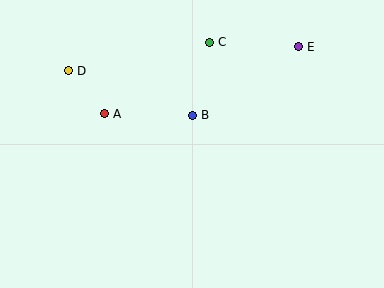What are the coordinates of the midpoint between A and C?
The midpoint between A and C is at (157, 78).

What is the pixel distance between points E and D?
The distance between E and D is 231 pixels.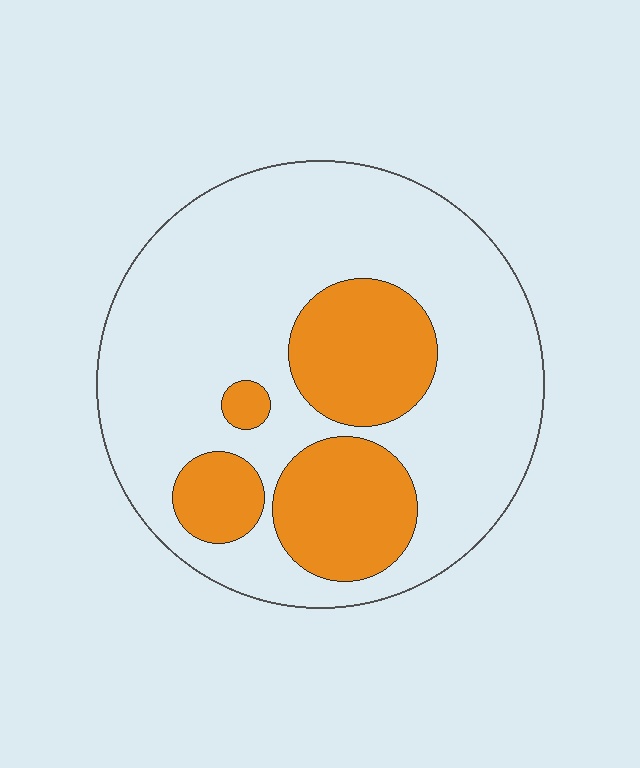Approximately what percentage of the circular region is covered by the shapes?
Approximately 25%.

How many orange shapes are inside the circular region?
4.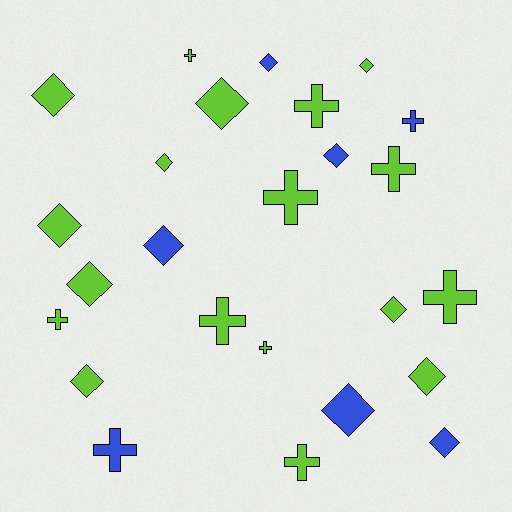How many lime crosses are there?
There are 9 lime crosses.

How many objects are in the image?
There are 25 objects.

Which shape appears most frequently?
Diamond, with 14 objects.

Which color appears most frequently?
Lime, with 18 objects.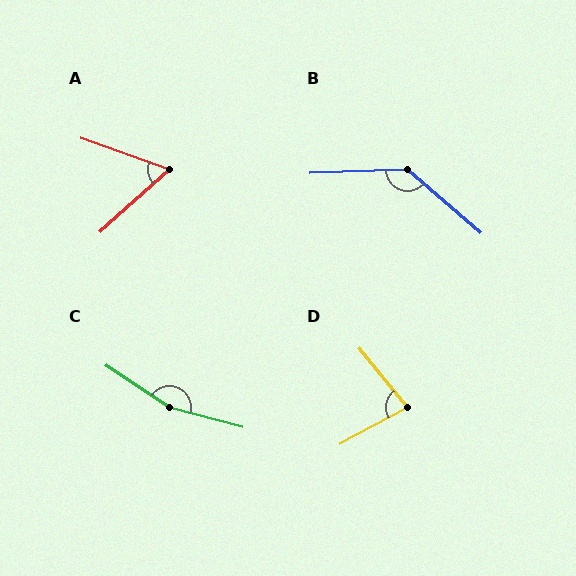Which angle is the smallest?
A, at approximately 61 degrees.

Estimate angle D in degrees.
Approximately 79 degrees.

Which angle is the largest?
C, at approximately 162 degrees.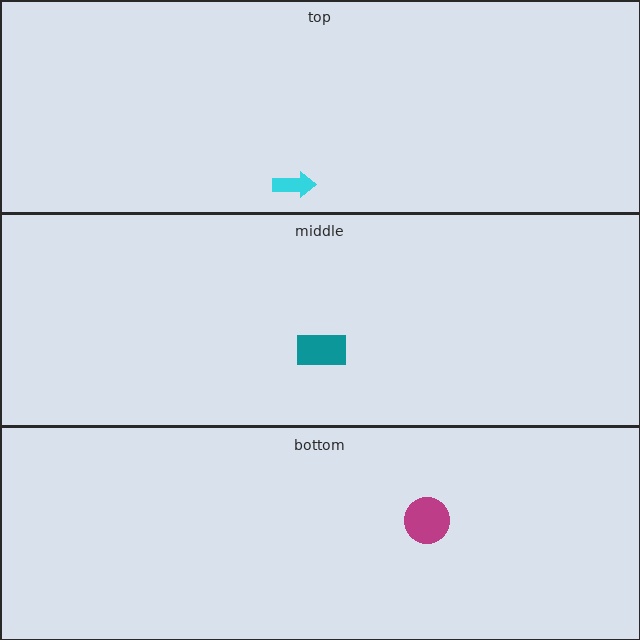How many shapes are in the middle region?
1.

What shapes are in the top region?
The cyan arrow.